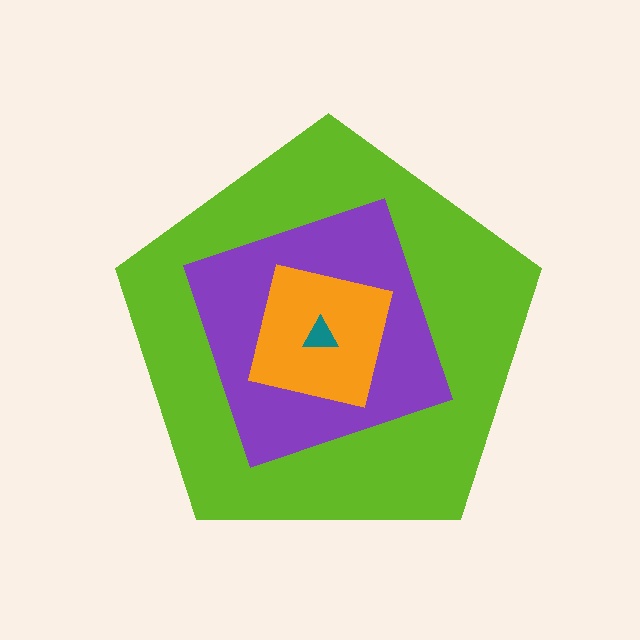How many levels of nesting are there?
4.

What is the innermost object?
The teal triangle.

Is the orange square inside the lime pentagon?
Yes.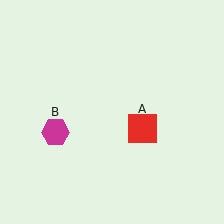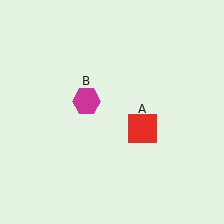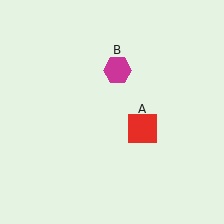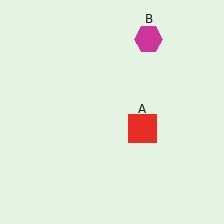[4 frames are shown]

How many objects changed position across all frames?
1 object changed position: magenta hexagon (object B).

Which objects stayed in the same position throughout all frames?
Red square (object A) remained stationary.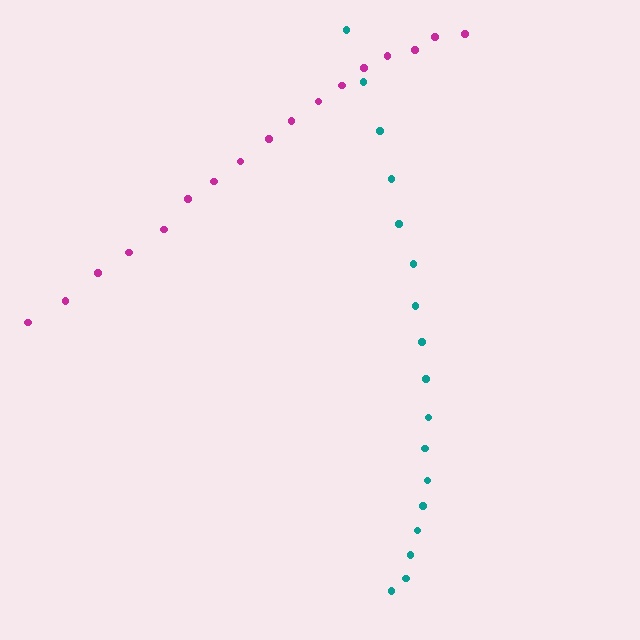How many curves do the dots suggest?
There are 2 distinct paths.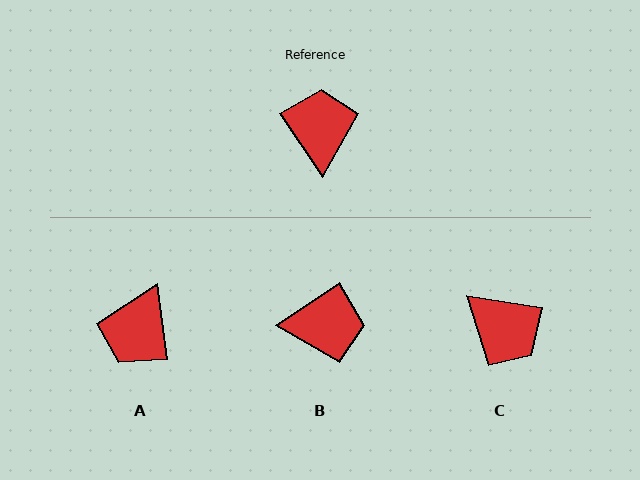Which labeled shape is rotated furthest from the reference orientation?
A, about 153 degrees away.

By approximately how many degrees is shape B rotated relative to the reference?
Approximately 90 degrees clockwise.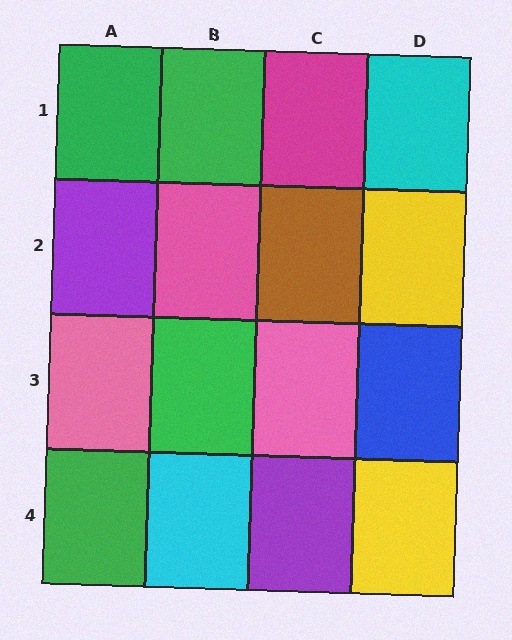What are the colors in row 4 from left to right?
Green, cyan, purple, yellow.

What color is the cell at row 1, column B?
Green.